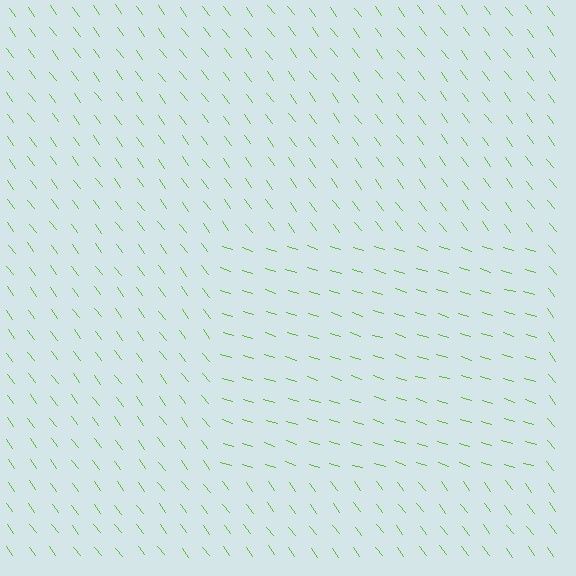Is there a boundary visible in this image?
Yes, there is a texture boundary formed by a change in line orientation.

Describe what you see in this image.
The image is filled with small lime line segments. A rectangle region in the image has lines oriented differently from the surrounding lines, creating a visible texture boundary.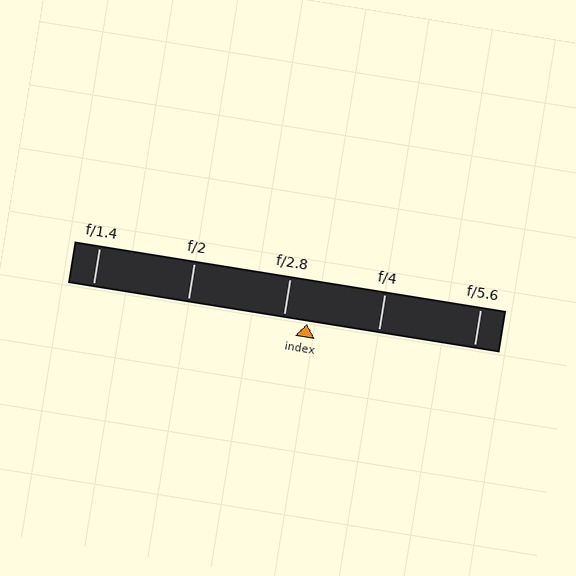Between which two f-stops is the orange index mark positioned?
The index mark is between f/2.8 and f/4.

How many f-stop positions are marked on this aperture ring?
There are 5 f-stop positions marked.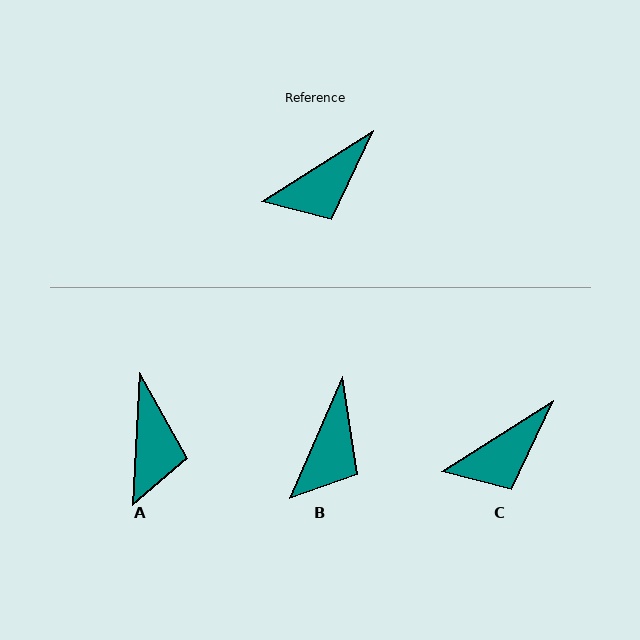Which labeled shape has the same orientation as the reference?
C.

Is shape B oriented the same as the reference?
No, it is off by about 34 degrees.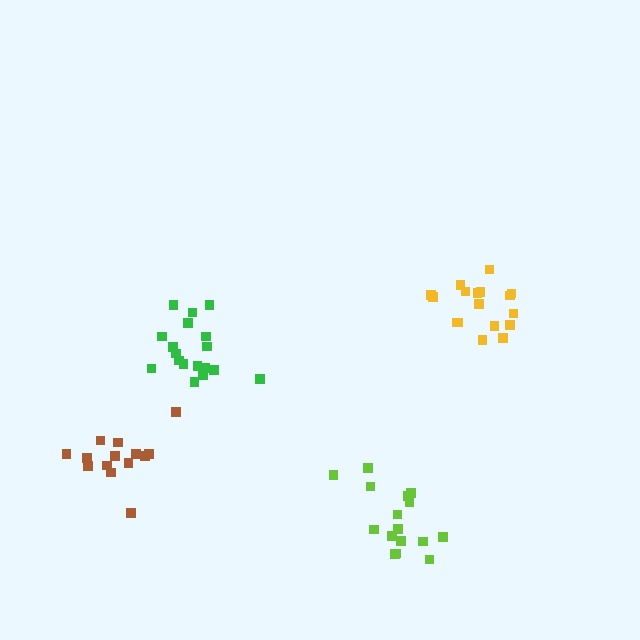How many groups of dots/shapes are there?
There are 4 groups.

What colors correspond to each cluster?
The clusters are colored: brown, green, yellow, lime.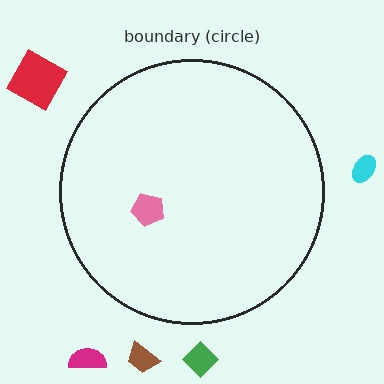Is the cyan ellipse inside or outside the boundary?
Outside.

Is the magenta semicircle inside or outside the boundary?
Outside.